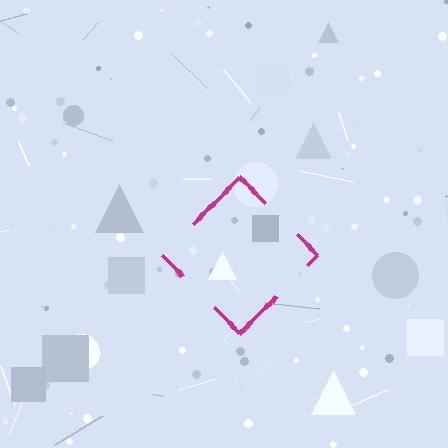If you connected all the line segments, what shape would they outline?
They would outline a diamond.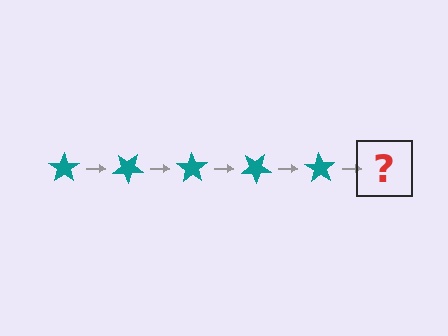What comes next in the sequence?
The next element should be a teal star rotated 175 degrees.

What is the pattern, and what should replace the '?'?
The pattern is that the star rotates 35 degrees each step. The '?' should be a teal star rotated 175 degrees.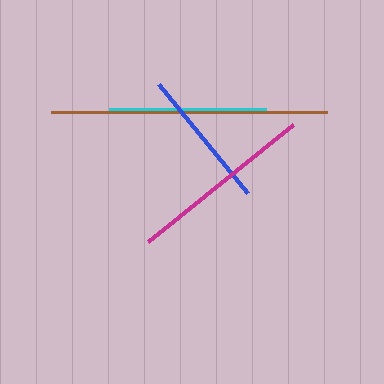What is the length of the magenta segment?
The magenta segment is approximately 186 pixels long.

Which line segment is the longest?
The brown line is the longest at approximately 276 pixels.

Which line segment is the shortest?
The blue line is the shortest at approximately 141 pixels.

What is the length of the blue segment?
The blue segment is approximately 141 pixels long.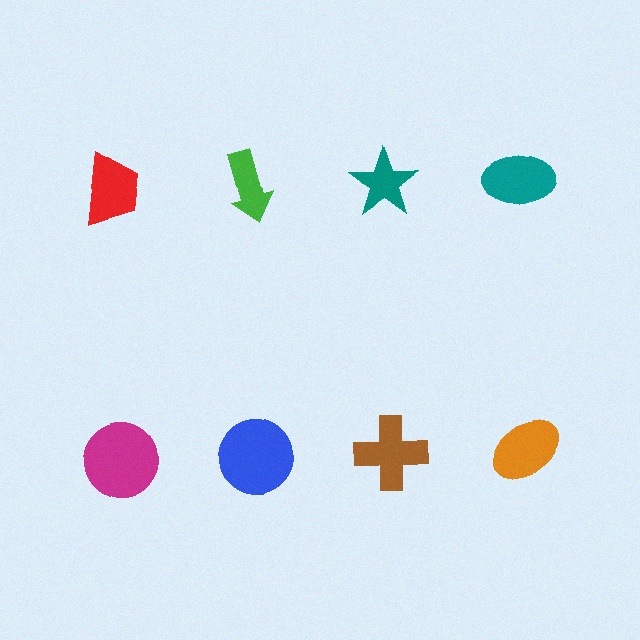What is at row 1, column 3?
A teal star.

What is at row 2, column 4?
An orange ellipse.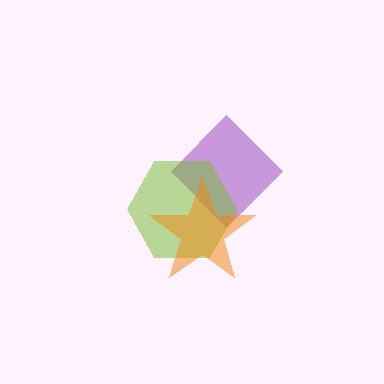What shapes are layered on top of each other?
The layered shapes are: a purple diamond, a lime hexagon, an orange star.